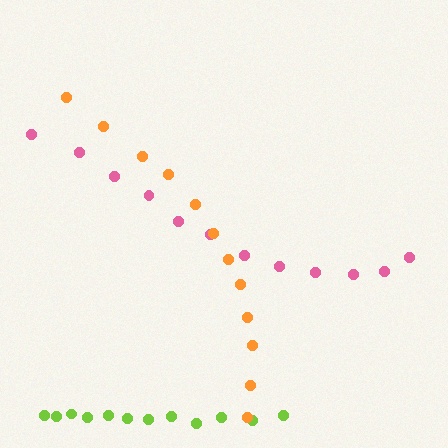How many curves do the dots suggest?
There are 3 distinct paths.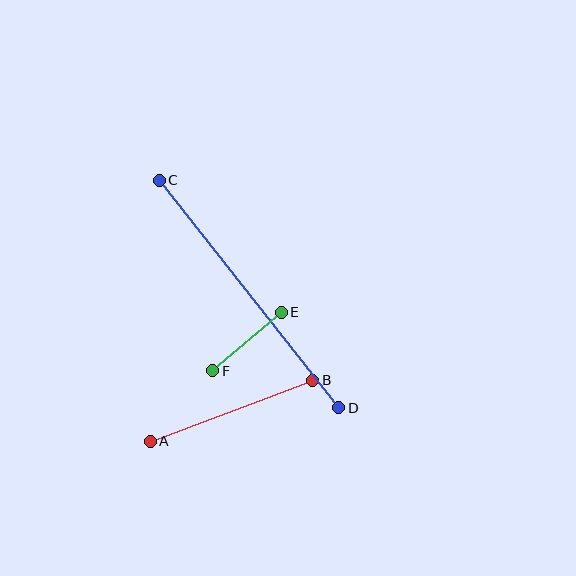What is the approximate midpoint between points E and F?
The midpoint is at approximately (247, 342) pixels.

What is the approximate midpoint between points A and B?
The midpoint is at approximately (232, 411) pixels.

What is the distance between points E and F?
The distance is approximately 90 pixels.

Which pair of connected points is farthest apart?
Points C and D are farthest apart.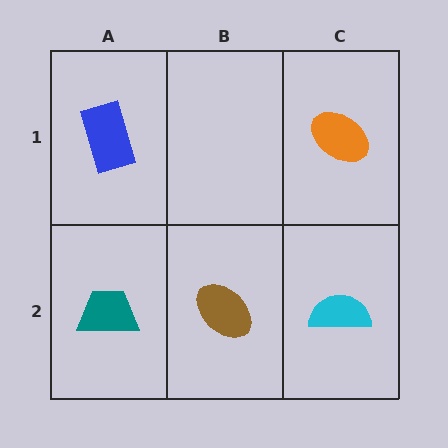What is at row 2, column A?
A teal trapezoid.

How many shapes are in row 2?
3 shapes.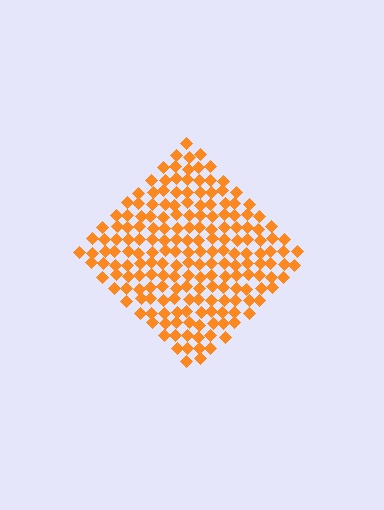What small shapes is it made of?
It is made of small diamonds.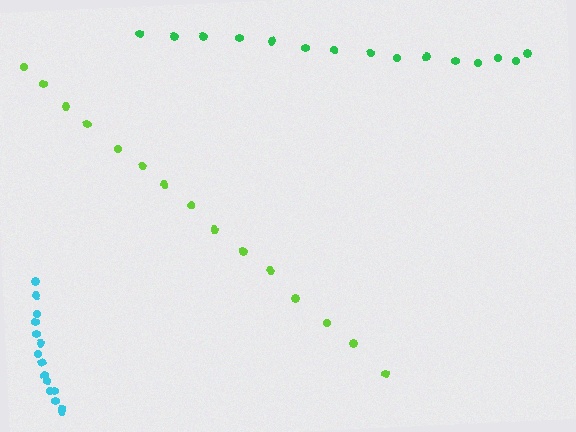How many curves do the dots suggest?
There are 3 distinct paths.